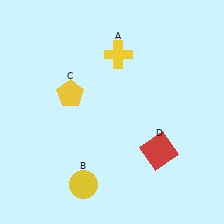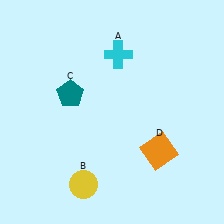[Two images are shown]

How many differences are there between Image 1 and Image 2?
There are 3 differences between the two images.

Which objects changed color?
A changed from yellow to cyan. C changed from yellow to teal. D changed from red to orange.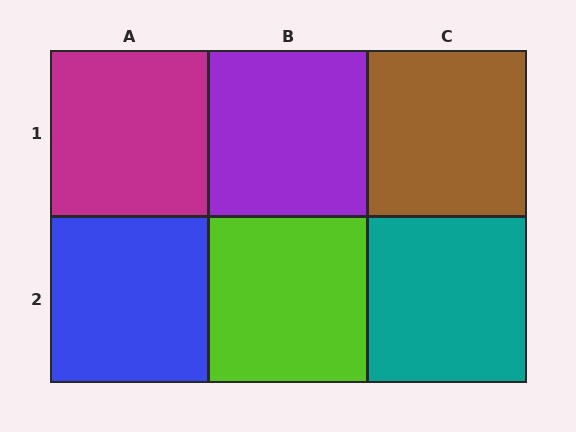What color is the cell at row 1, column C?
Brown.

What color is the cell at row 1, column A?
Magenta.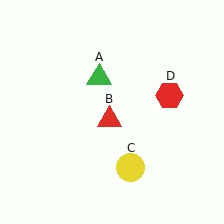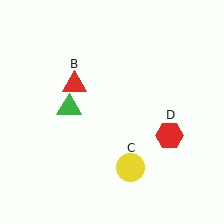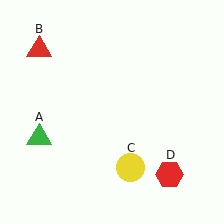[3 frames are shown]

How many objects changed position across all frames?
3 objects changed position: green triangle (object A), red triangle (object B), red hexagon (object D).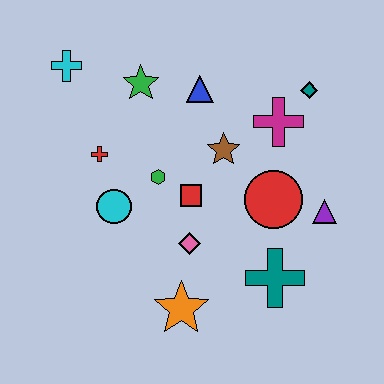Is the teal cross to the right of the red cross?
Yes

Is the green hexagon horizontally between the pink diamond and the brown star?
No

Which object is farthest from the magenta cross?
The cyan cross is farthest from the magenta cross.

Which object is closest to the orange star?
The pink diamond is closest to the orange star.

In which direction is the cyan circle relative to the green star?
The cyan circle is below the green star.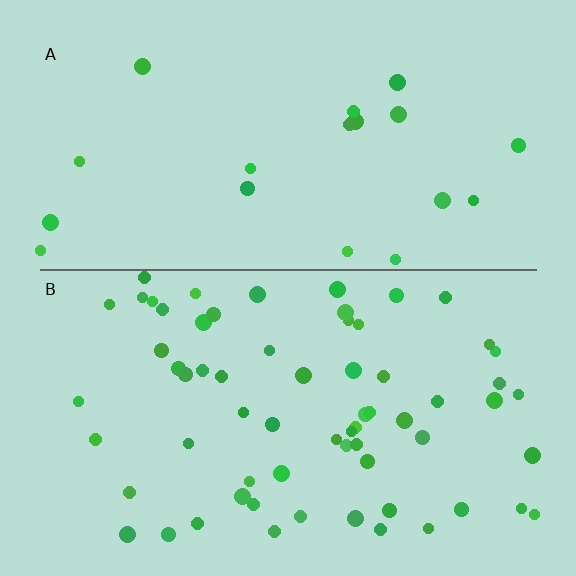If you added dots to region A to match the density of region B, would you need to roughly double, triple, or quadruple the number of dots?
Approximately triple.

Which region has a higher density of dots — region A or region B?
B (the bottom).